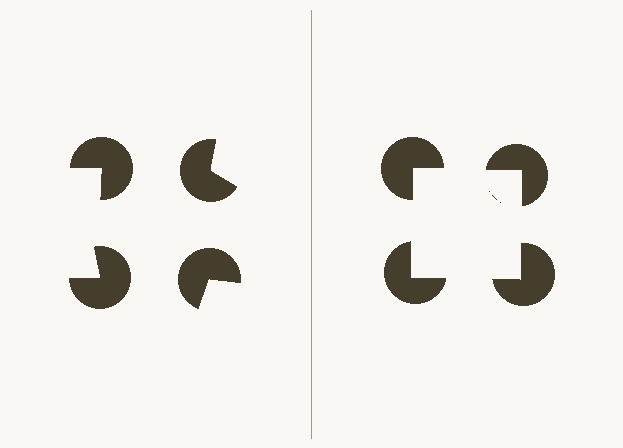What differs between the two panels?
The pac-man discs are positioned identically on both sides; only the wedge orientations differ. On the right they align to a square; on the left they are misaligned.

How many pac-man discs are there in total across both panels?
8 — 4 on each side.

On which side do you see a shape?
An illusory square appears on the right side. On the left side the wedge cuts are rotated, so no coherent shape forms.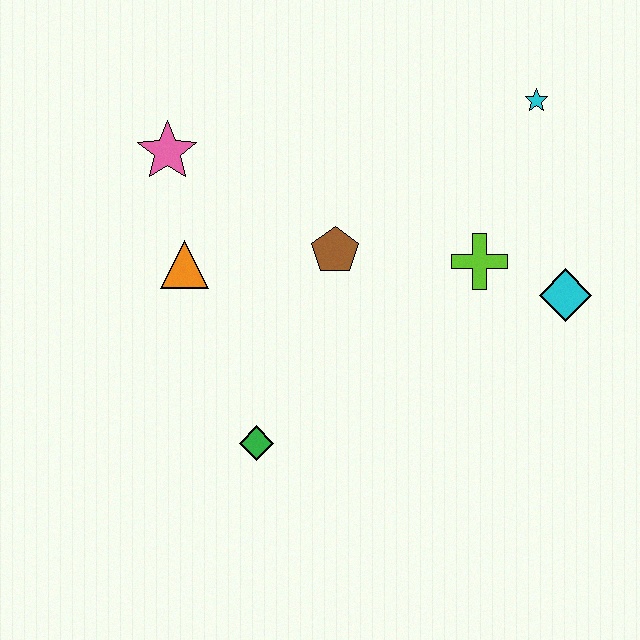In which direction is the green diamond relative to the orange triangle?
The green diamond is below the orange triangle.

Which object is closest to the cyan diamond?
The lime cross is closest to the cyan diamond.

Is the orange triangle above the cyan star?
No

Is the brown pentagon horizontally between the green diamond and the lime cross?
Yes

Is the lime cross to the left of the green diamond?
No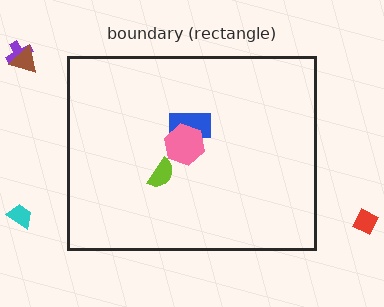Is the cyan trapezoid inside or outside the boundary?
Outside.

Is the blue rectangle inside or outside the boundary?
Inside.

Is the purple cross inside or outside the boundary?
Outside.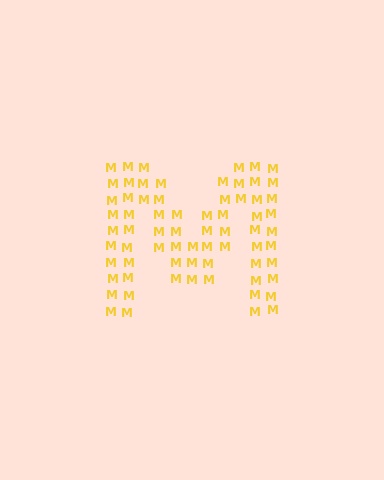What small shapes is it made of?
It is made of small letter M's.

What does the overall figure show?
The overall figure shows the letter M.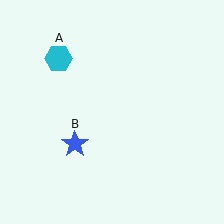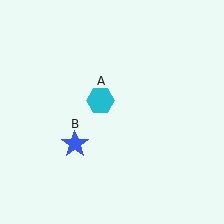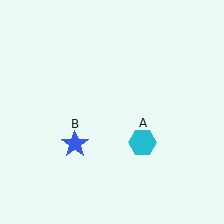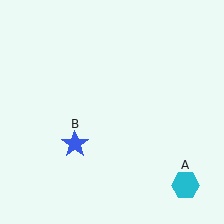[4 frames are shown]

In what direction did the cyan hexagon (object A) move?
The cyan hexagon (object A) moved down and to the right.